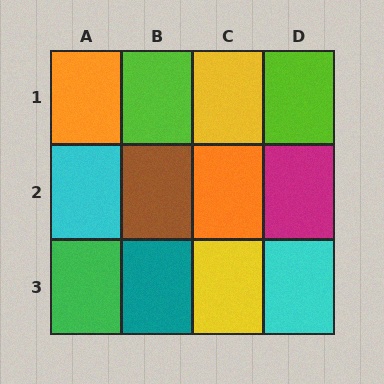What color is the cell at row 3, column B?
Teal.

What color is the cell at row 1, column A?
Orange.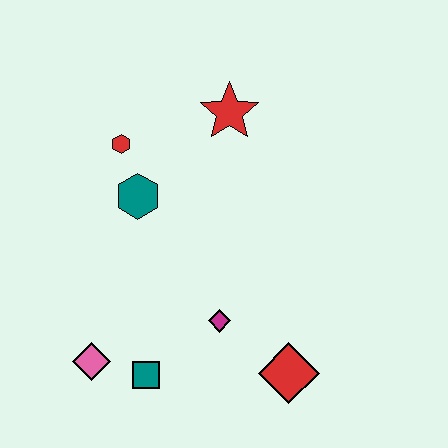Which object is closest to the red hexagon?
The teal hexagon is closest to the red hexagon.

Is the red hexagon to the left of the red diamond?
Yes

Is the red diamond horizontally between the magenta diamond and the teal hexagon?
No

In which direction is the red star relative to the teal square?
The red star is above the teal square.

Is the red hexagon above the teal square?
Yes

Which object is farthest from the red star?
The pink diamond is farthest from the red star.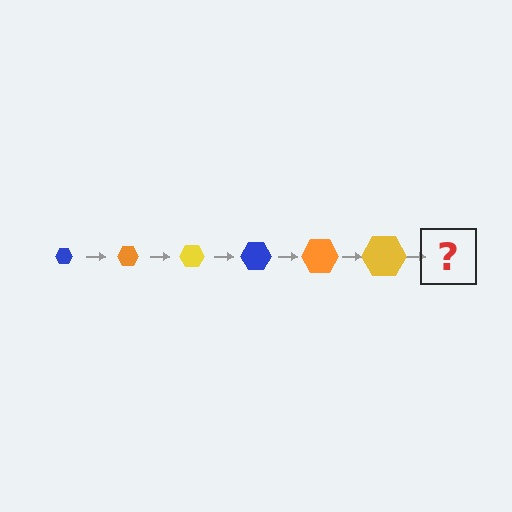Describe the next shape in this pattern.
It should be a blue hexagon, larger than the previous one.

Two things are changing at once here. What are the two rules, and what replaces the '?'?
The two rules are that the hexagon grows larger each step and the color cycles through blue, orange, and yellow. The '?' should be a blue hexagon, larger than the previous one.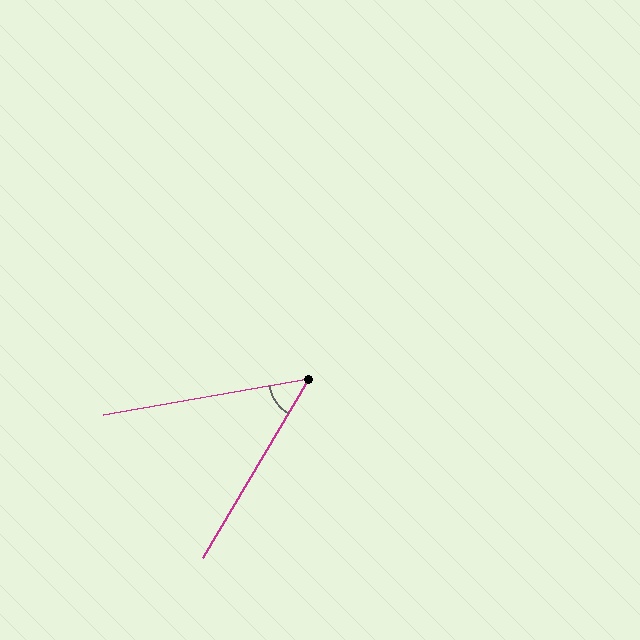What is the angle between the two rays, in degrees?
Approximately 49 degrees.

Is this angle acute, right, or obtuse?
It is acute.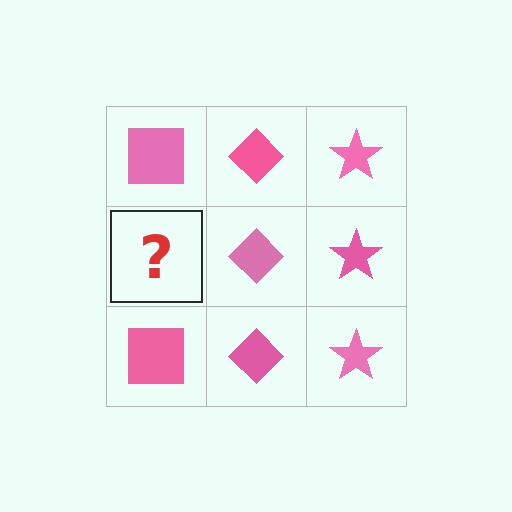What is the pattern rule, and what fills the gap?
The rule is that each column has a consistent shape. The gap should be filled with a pink square.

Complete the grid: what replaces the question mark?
The question mark should be replaced with a pink square.